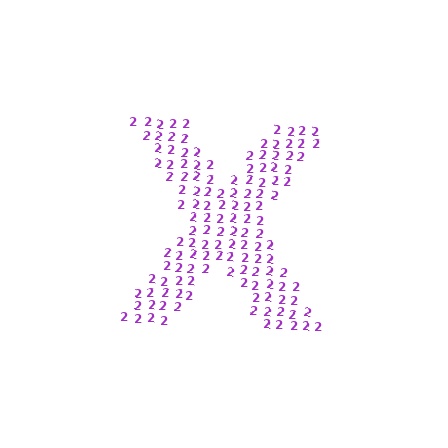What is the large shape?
The large shape is the letter X.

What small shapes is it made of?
It is made of small digit 2's.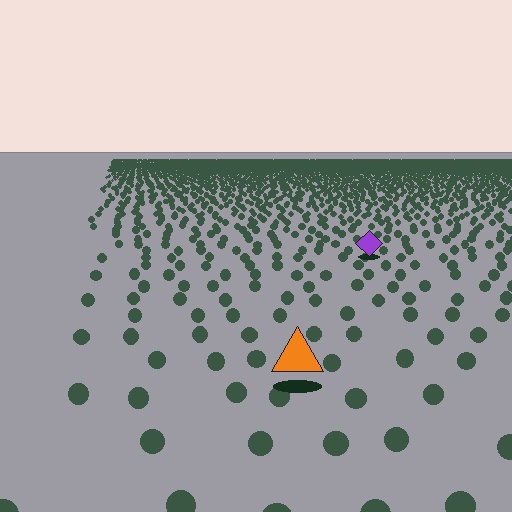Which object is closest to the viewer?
The orange triangle is closest. The texture marks near it are larger and more spread out.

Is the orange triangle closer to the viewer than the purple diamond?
Yes. The orange triangle is closer — you can tell from the texture gradient: the ground texture is coarser near it.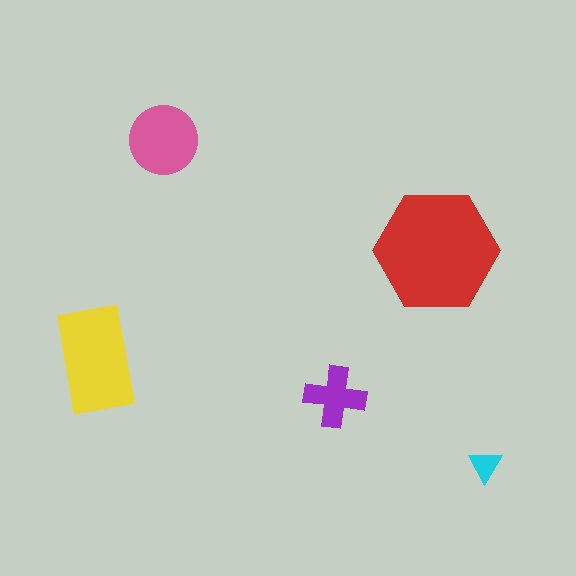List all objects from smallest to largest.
The cyan triangle, the purple cross, the pink circle, the yellow rectangle, the red hexagon.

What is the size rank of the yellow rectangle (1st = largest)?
2nd.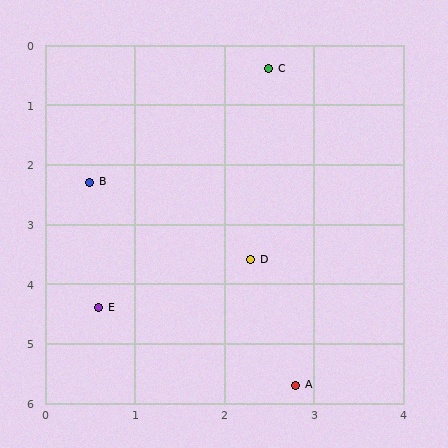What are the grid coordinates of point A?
Point A is at approximately (2.8, 5.7).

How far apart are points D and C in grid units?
Points D and C are about 3.2 grid units apart.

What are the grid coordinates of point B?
Point B is at approximately (0.5, 2.3).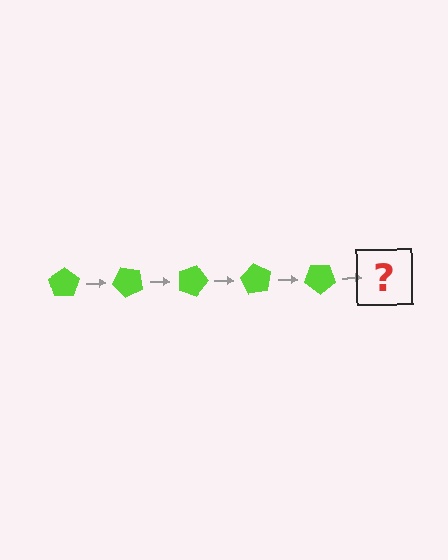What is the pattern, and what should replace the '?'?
The pattern is that the pentagon rotates 45 degrees each step. The '?' should be a lime pentagon rotated 225 degrees.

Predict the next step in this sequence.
The next step is a lime pentagon rotated 225 degrees.